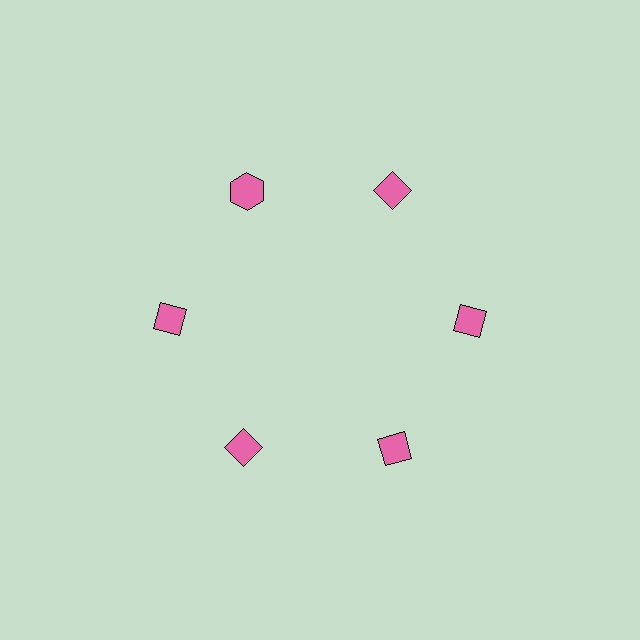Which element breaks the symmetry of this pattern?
The pink hexagon at roughly the 11 o'clock position breaks the symmetry. All other shapes are pink diamonds.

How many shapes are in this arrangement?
There are 6 shapes arranged in a ring pattern.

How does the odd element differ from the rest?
It has a different shape: hexagon instead of diamond.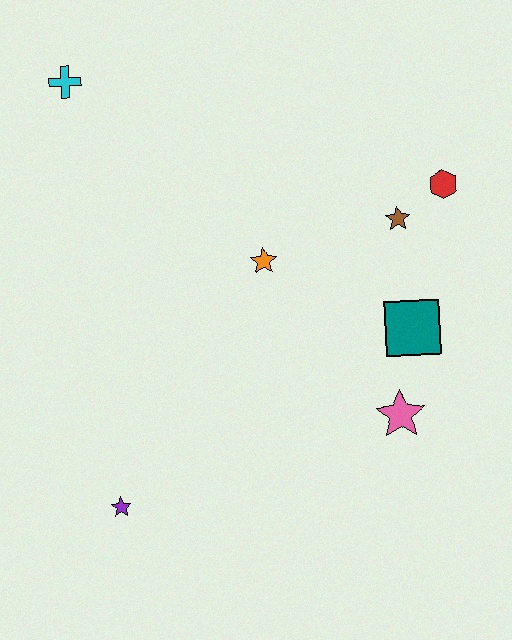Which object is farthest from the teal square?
The cyan cross is farthest from the teal square.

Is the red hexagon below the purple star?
No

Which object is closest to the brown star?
The red hexagon is closest to the brown star.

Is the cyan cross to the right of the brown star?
No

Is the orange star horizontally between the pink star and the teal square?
No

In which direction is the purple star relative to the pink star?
The purple star is to the left of the pink star.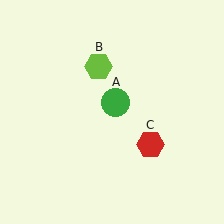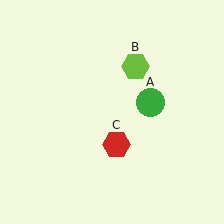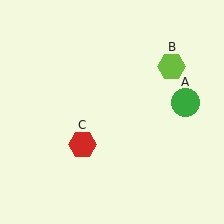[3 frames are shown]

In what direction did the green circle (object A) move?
The green circle (object A) moved right.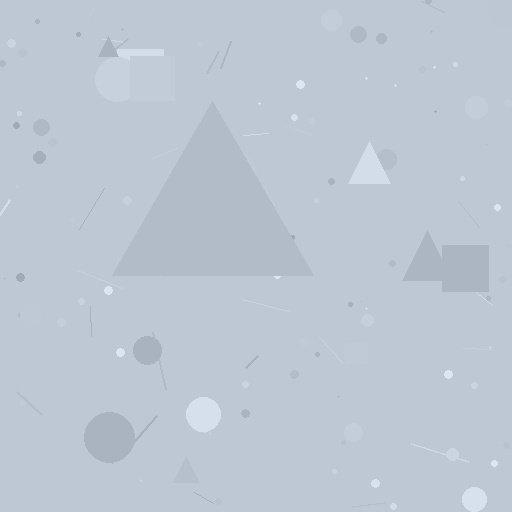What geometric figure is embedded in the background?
A triangle is embedded in the background.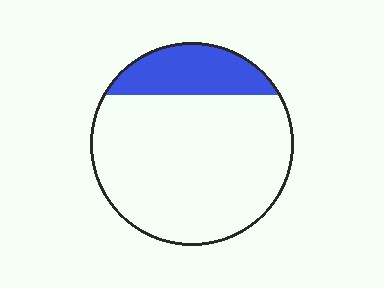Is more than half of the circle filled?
No.